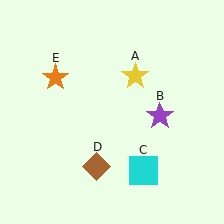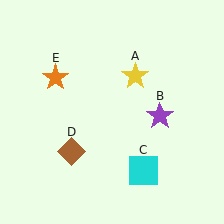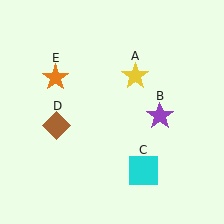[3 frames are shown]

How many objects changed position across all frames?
1 object changed position: brown diamond (object D).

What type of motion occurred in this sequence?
The brown diamond (object D) rotated clockwise around the center of the scene.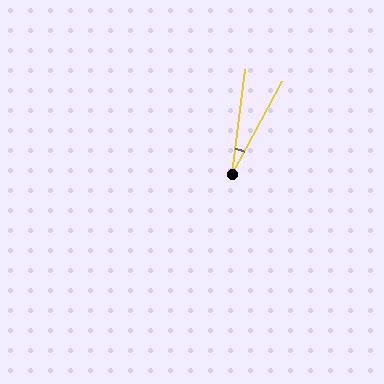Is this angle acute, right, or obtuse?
It is acute.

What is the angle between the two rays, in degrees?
Approximately 21 degrees.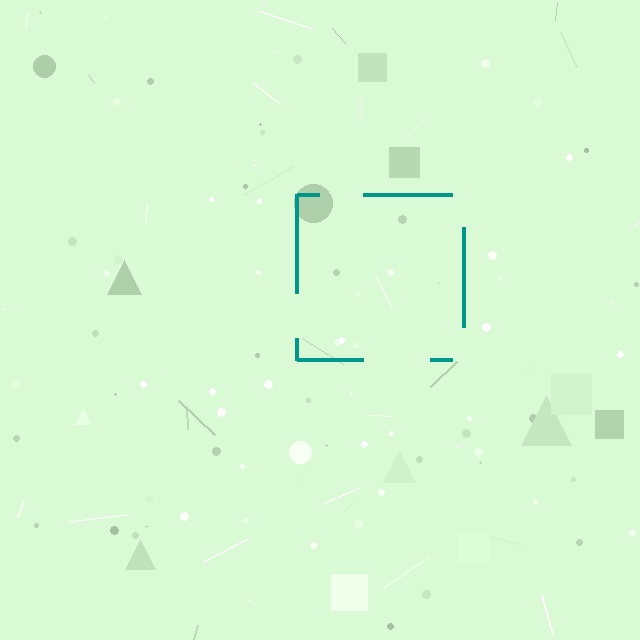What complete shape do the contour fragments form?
The contour fragments form a square.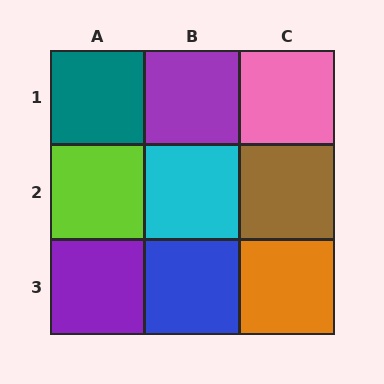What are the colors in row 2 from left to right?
Lime, cyan, brown.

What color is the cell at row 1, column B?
Purple.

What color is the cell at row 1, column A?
Teal.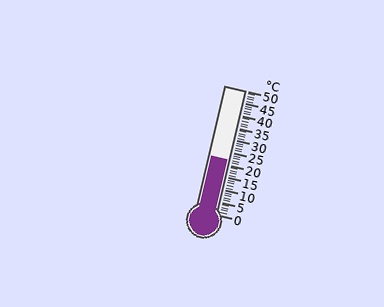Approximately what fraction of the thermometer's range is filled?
The thermometer is filled to approximately 45% of its range.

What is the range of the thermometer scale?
The thermometer scale ranges from 0°C to 50°C.